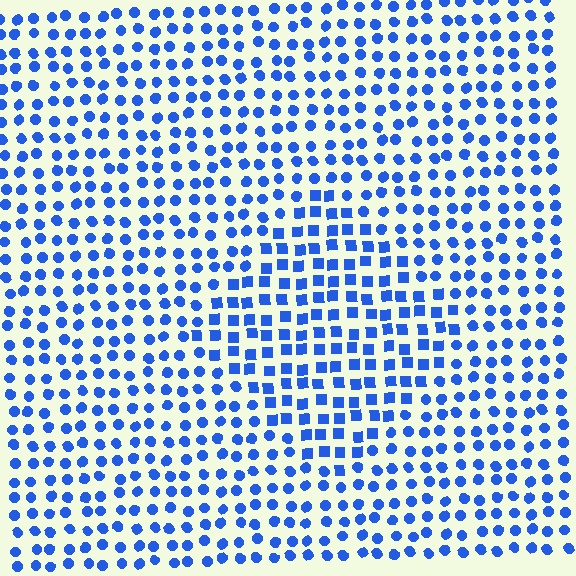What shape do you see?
I see a diamond.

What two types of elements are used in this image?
The image uses squares inside the diamond region and circles outside it.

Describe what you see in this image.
The image is filled with small blue elements arranged in a uniform grid. A diamond-shaped region contains squares, while the surrounding area contains circles. The boundary is defined purely by the change in element shape.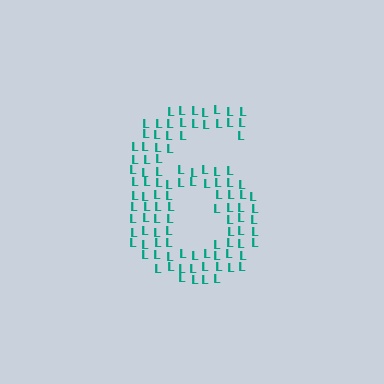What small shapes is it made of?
It is made of small letter L's.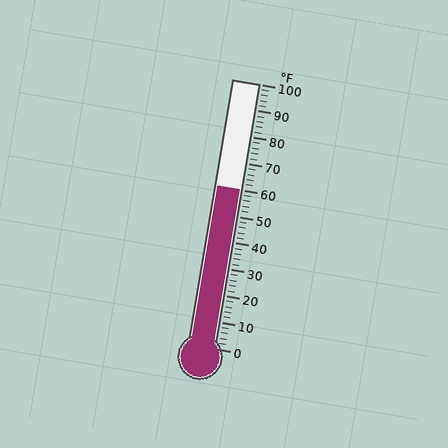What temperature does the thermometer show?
The thermometer shows approximately 60°F.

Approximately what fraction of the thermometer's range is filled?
The thermometer is filled to approximately 60% of its range.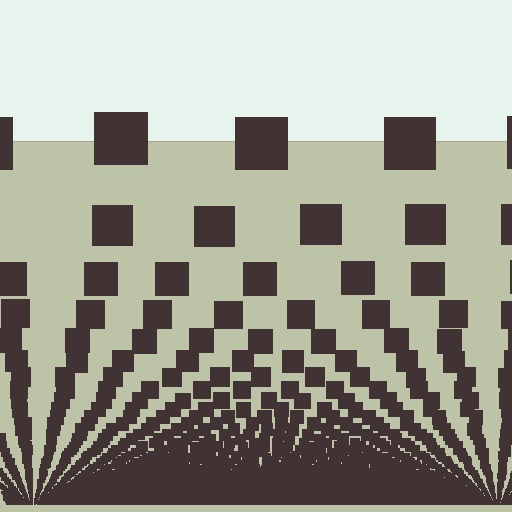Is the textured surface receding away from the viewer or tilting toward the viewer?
The surface appears to tilt toward the viewer. Texture elements get larger and sparser toward the top.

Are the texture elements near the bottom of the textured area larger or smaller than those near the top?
Smaller. The gradient is inverted — elements near the bottom are smaller and denser.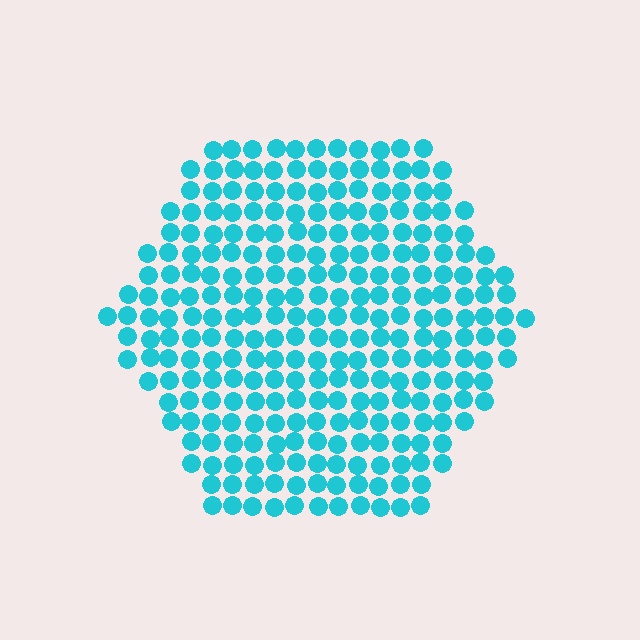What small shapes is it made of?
It is made of small circles.